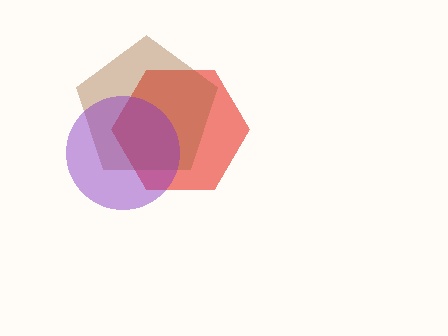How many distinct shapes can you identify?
There are 3 distinct shapes: a red hexagon, a brown pentagon, a purple circle.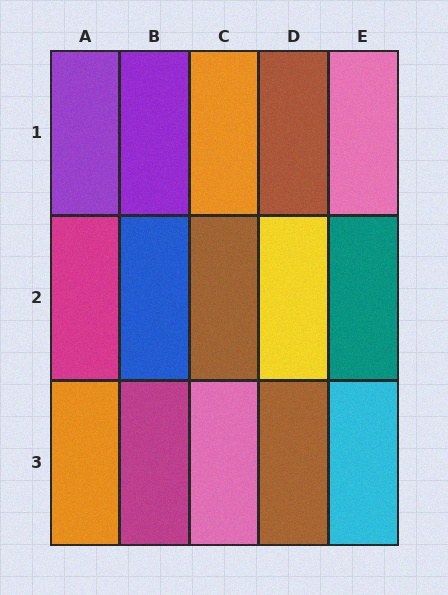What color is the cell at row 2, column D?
Yellow.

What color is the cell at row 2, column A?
Magenta.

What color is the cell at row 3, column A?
Orange.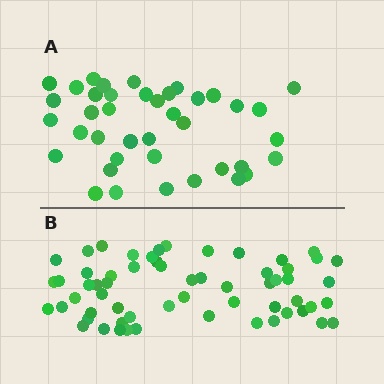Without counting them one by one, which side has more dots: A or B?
Region B (the bottom region) has more dots.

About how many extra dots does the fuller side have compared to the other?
Region B has approximately 20 more dots than region A.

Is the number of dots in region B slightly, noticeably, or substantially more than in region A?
Region B has substantially more. The ratio is roughly 1.5 to 1.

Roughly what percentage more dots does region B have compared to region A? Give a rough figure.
About 50% more.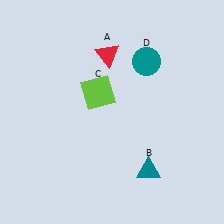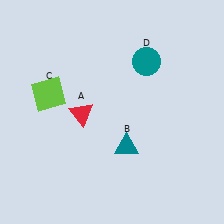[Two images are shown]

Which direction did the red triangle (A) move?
The red triangle (A) moved down.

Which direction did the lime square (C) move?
The lime square (C) moved left.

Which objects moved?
The objects that moved are: the red triangle (A), the teal triangle (B), the lime square (C).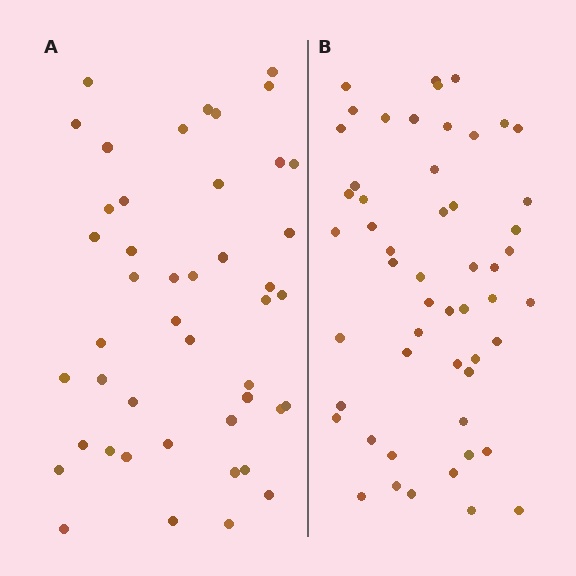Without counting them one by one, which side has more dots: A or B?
Region B (the right region) has more dots.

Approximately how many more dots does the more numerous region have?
Region B has roughly 8 or so more dots than region A.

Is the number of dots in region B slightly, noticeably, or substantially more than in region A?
Region B has only slightly more — the two regions are fairly close. The ratio is roughly 1.2 to 1.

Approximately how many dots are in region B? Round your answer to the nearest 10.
About 50 dots. (The exact count is 53, which rounds to 50.)